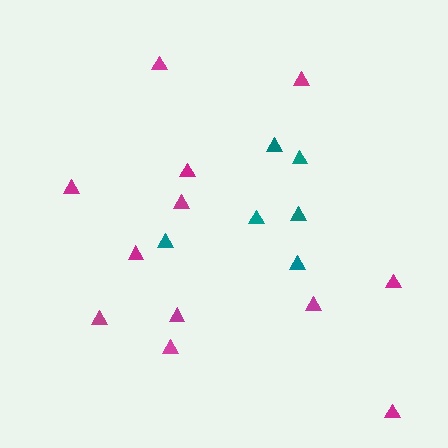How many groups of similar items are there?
There are 2 groups: one group of magenta triangles (12) and one group of teal triangles (6).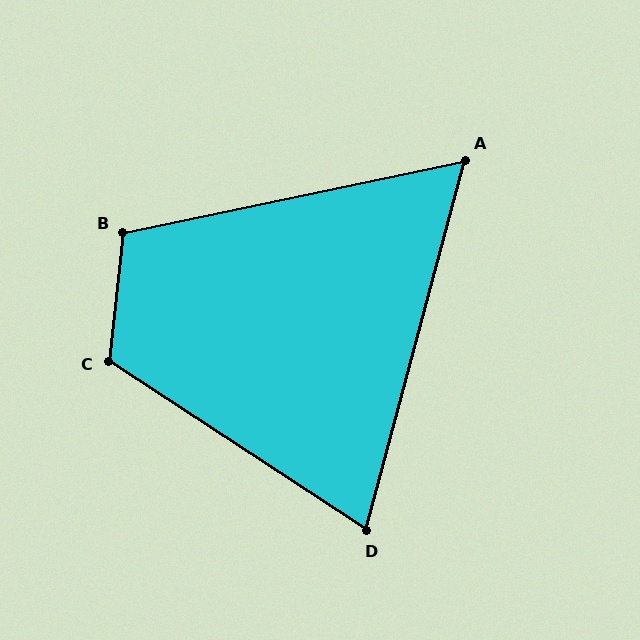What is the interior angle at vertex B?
Approximately 108 degrees (obtuse).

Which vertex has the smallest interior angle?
A, at approximately 63 degrees.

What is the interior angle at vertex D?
Approximately 72 degrees (acute).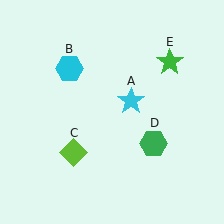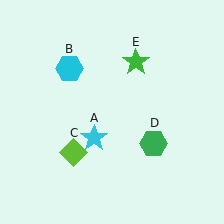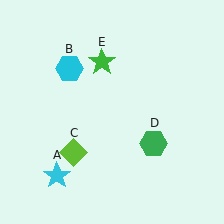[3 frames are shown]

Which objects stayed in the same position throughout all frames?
Cyan hexagon (object B) and lime diamond (object C) and green hexagon (object D) remained stationary.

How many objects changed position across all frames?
2 objects changed position: cyan star (object A), green star (object E).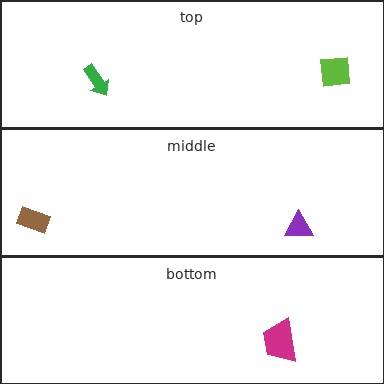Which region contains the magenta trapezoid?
The bottom region.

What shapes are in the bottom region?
The magenta trapezoid.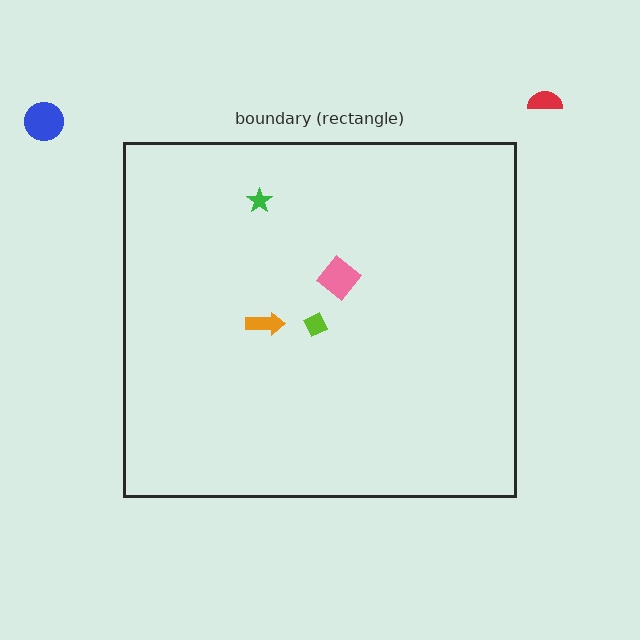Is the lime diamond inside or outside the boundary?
Inside.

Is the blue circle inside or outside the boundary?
Outside.